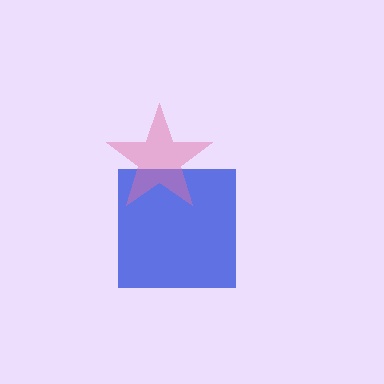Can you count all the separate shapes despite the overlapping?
Yes, there are 2 separate shapes.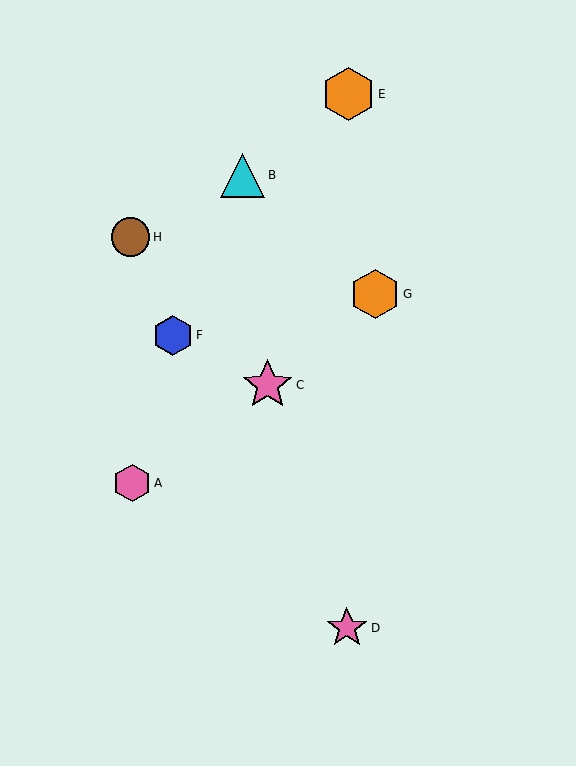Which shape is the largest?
The orange hexagon (labeled E) is the largest.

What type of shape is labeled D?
Shape D is a pink star.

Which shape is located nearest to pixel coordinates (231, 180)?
The cyan triangle (labeled B) at (242, 175) is nearest to that location.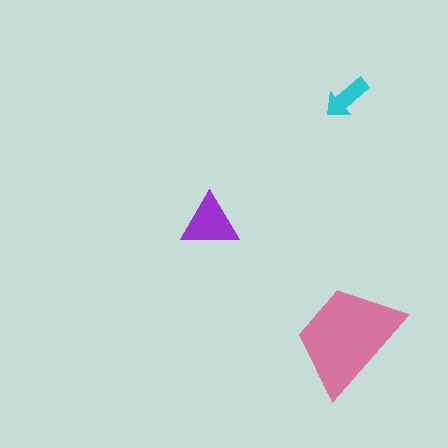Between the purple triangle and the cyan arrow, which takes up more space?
The purple triangle.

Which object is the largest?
The pink trapezoid.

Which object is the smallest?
The cyan arrow.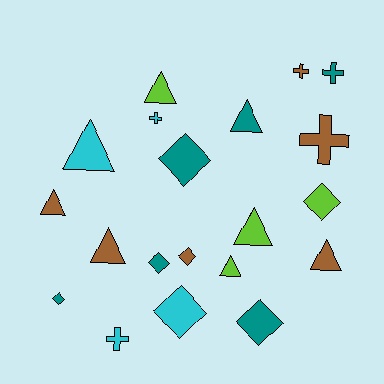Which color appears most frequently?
Teal, with 6 objects.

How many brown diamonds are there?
There is 1 brown diamond.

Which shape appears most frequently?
Triangle, with 8 objects.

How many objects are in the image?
There are 20 objects.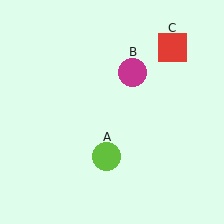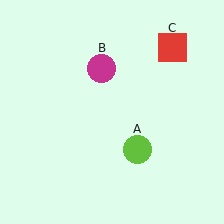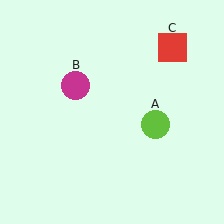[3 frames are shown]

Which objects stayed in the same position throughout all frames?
Red square (object C) remained stationary.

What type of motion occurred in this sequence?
The lime circle (object A), magenta circle (object B) rotated counterclockwise around the center of the scene.